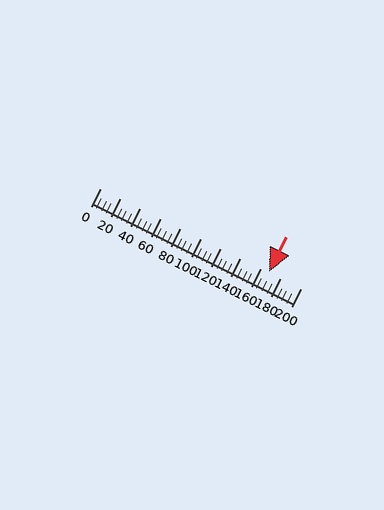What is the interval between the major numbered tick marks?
The major tick marks are spaced 20 units apart.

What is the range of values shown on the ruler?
The ruler shows values from 0 to 200.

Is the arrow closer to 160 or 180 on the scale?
The arrow is closer to 160.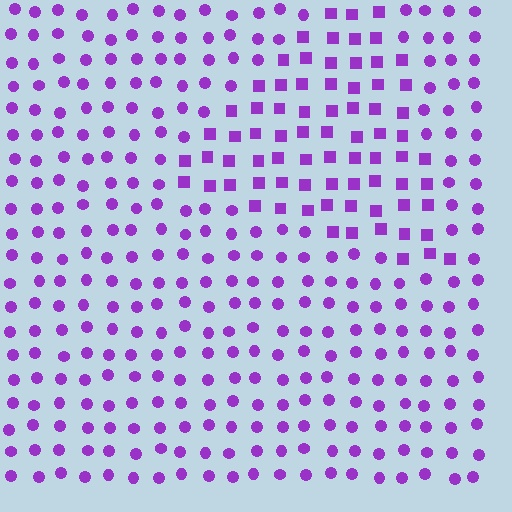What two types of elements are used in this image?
The image uses squares inside the triangle region and circles outside it.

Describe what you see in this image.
The image is filled with small purple elements arranged in a uniform grid. A triangle-shaped region contains squares, while the surrounding area contains circles. The boundary is defined purely by the change in element shape.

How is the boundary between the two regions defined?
The boundary is defined by a change in element shape: squares inside vs. circles outside. All elements share the same color and spacing.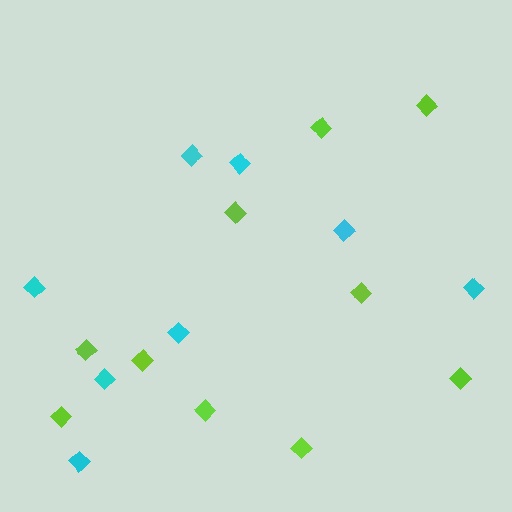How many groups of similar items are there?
There are 2 groups: one group of lime diamonds (10) and one group of cyan diamonds (8).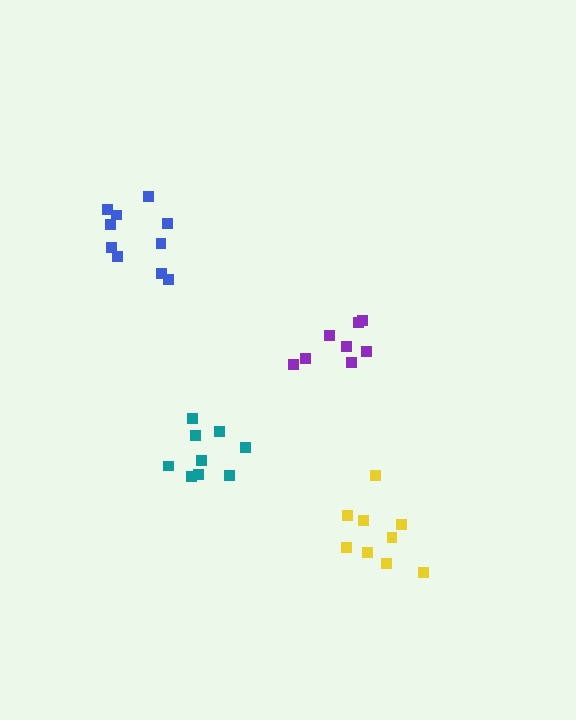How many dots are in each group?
Group 1: 8 dots, Group 2: 9 dots, Group 3: 9 dots, Group 4: 10 dots (36 total).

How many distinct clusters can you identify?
There are 4 distinct clusters.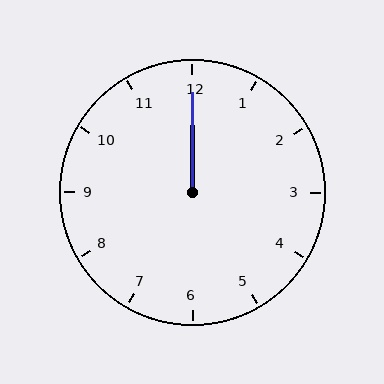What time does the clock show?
12:00.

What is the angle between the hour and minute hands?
Approximately 0 degrees.